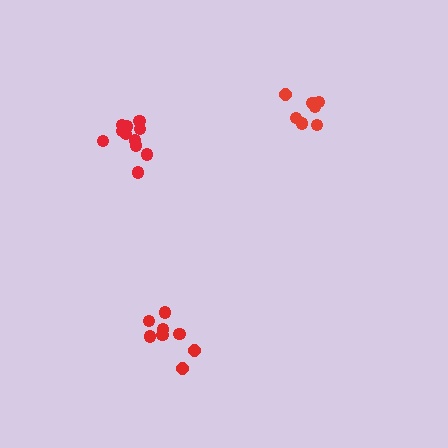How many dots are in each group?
Group 1: 7 dots, Group 2: 11 dots, Group 3: 8 dots (26 total).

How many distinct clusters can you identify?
There are 3 distinct clusters.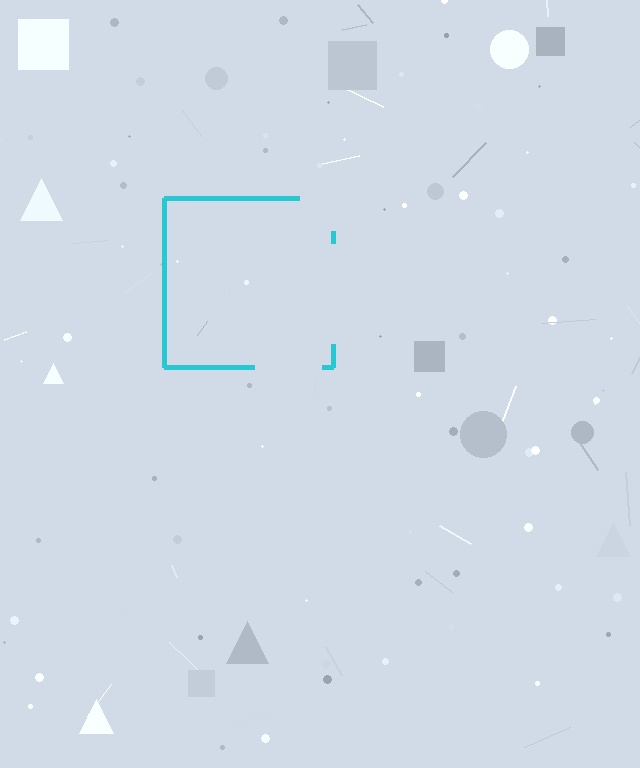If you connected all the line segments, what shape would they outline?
They would outline a square.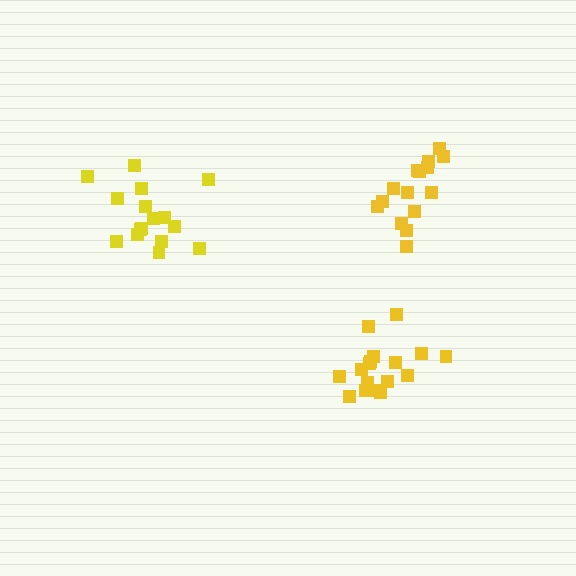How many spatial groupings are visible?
There are 3 spatial groupings.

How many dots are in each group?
Group 1: 15 dots, Group 2: 17 dots, Group 3: 16 dots (48 total).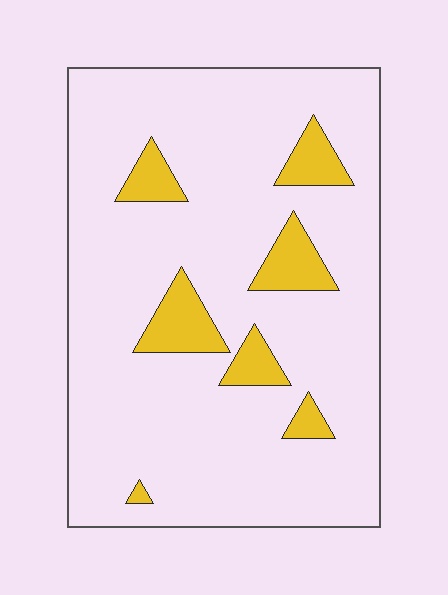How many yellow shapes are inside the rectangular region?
7.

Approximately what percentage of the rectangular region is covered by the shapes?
Approximately 10%.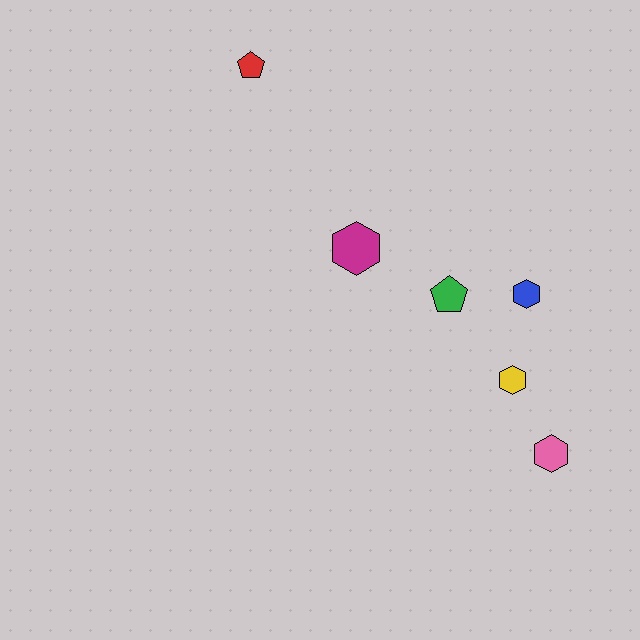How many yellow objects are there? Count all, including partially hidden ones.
There is 1 yellow object.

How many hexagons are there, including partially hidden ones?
There are 4 hexagons.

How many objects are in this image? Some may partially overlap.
There are 6 objects.